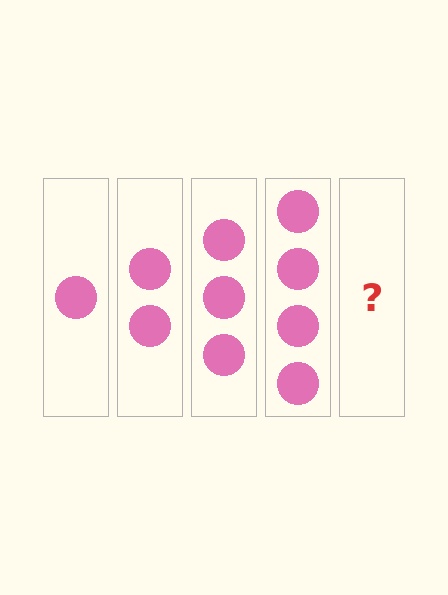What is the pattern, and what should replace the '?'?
The pattern is that each step adds one more circle. The '?' should be 5 circles.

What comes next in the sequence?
The next element should be 5 circles.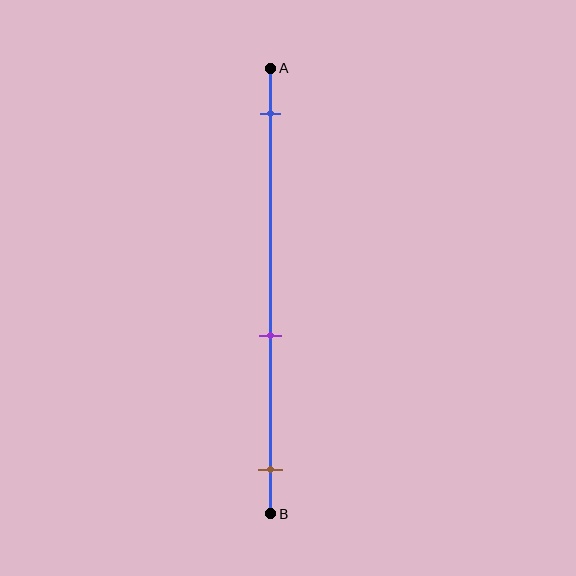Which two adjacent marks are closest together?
The purple and brown marks are the closest adjacent pair.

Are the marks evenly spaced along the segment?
No, the marks are not evenly spaced.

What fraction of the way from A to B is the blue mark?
The blue mark is approximately 10% (0.1) of the way from A to B.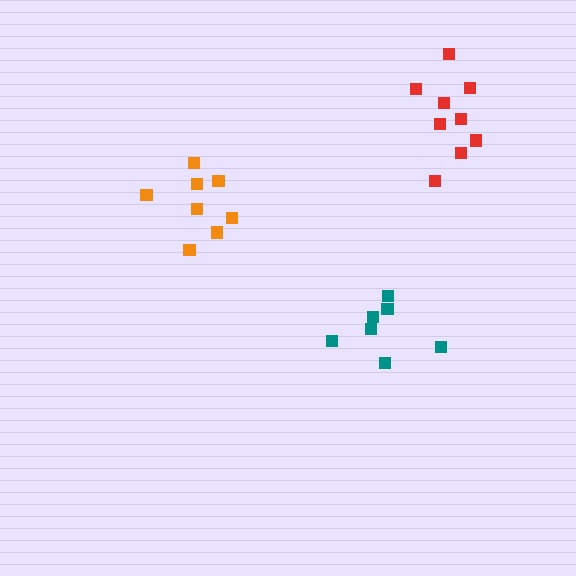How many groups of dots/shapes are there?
There are 3 groups.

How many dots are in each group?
Group 1: 7 dots, Group 2: 8 dots, Group 3: 9 dots (24 total).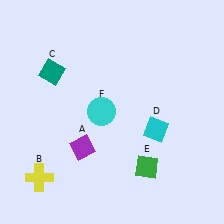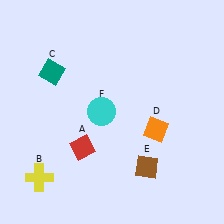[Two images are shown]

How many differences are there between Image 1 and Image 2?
There are 3 differences between the two images.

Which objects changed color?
A changed from purple to red. D changed from cyan to orange. E changed from green to brown.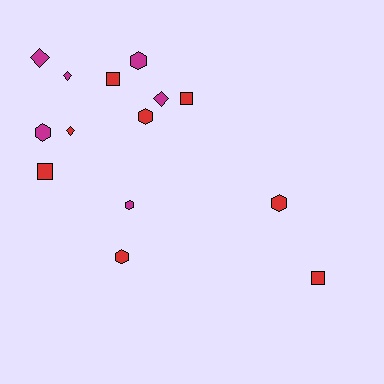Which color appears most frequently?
Red, with 8 objects.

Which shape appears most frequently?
Hexagon, with 6 objects.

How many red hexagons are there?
There are 3 red hexagons.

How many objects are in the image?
There are 14 objects.